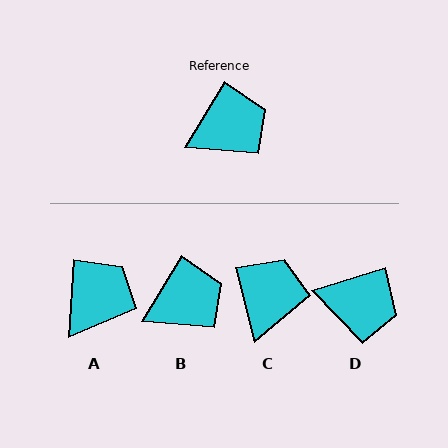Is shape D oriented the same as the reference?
No, it is off by about 42 degrees.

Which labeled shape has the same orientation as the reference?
B.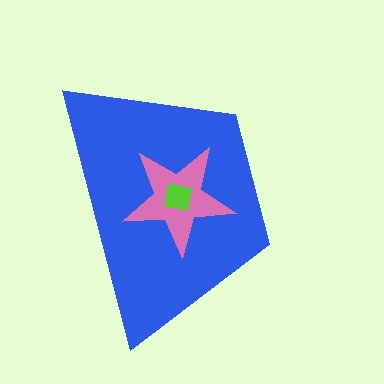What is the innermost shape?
The lime square.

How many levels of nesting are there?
3.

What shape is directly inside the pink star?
The lime square.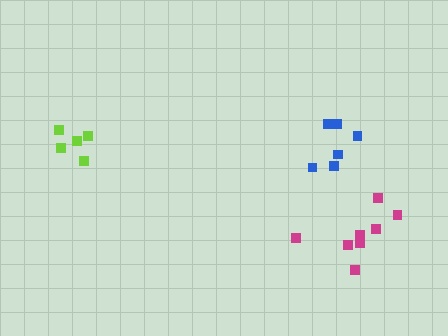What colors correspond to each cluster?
The clusters are colored: lime, blue, magenta.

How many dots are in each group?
Group 1: 5 dots, Group 2: 6 dots, Group 3: 8 dots (19 total).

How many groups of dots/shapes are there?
There are 3 groups.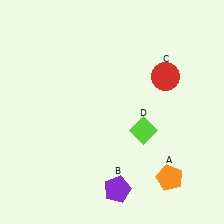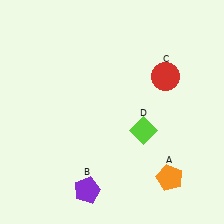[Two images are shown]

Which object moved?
The purple pentagon (B) moved left.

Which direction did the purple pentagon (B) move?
The purple pentagon (B) moved left.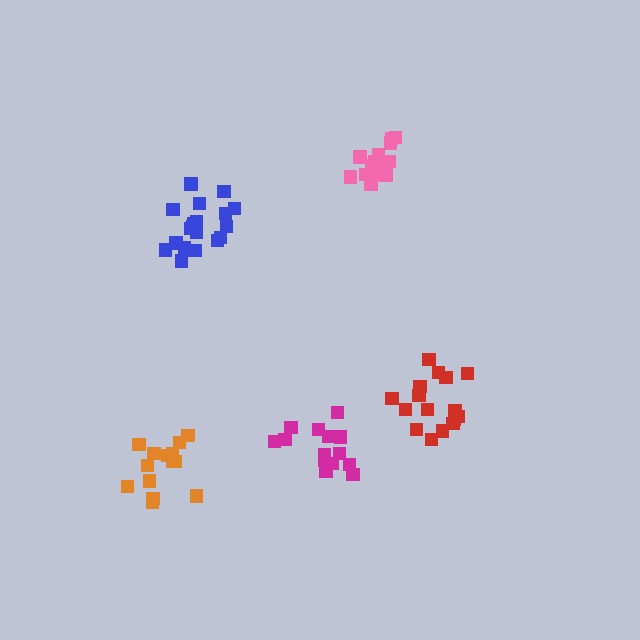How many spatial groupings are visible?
There are 5 spatial groupings.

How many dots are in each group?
Group 1: 19 dots, Group 2: 17 dots, Group 3: 16 dots, Group 4: 14 dots, Group 5: 14 dots (80 total).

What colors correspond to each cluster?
The clusters are colored: blue, red, pink, orange, magenta.